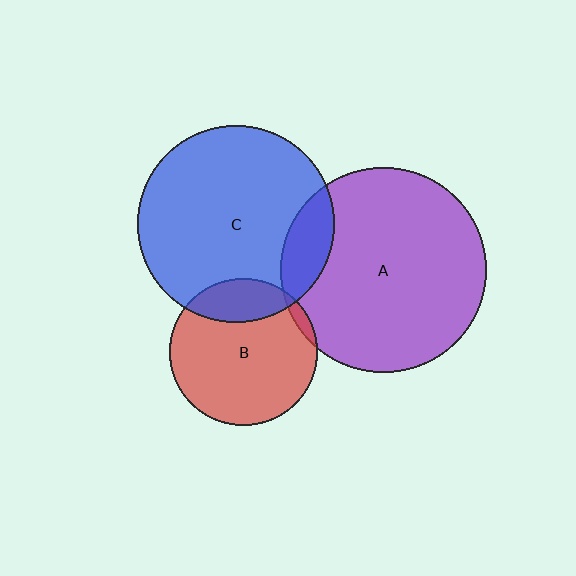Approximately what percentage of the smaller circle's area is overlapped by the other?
Approximately 5%.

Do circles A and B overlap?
Yes.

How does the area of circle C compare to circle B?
Approximately 1.8 times.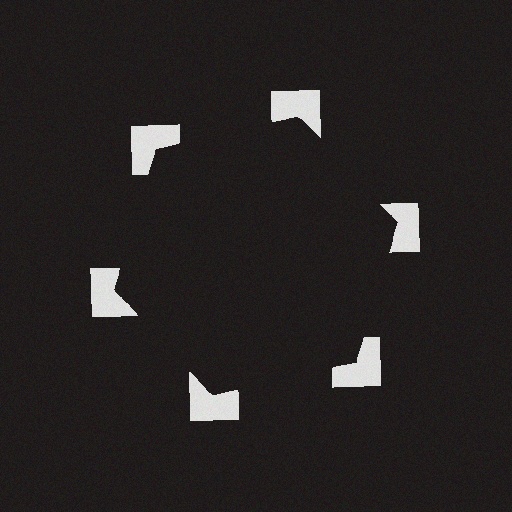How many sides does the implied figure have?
6 sides.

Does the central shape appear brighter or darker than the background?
It typically appears slightly darker than the background, even though no actual brightness change is drawn.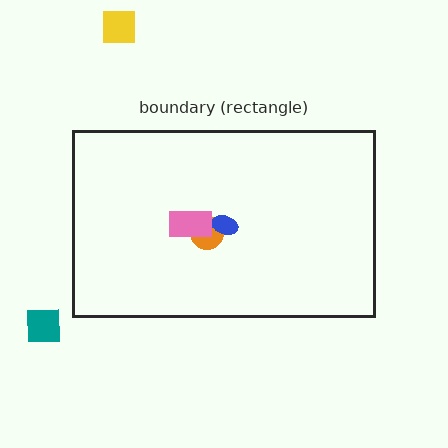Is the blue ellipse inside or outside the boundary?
Inside.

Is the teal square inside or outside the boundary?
Outside.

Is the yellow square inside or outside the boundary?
Outside.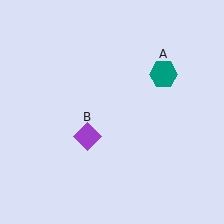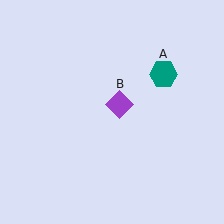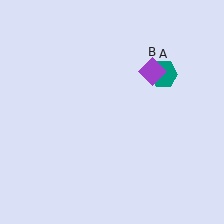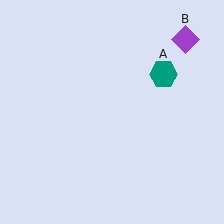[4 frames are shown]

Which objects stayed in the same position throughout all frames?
Teal hexagon (object A) remained stationary.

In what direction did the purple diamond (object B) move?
The purple diamond (object B) moved up and to the right.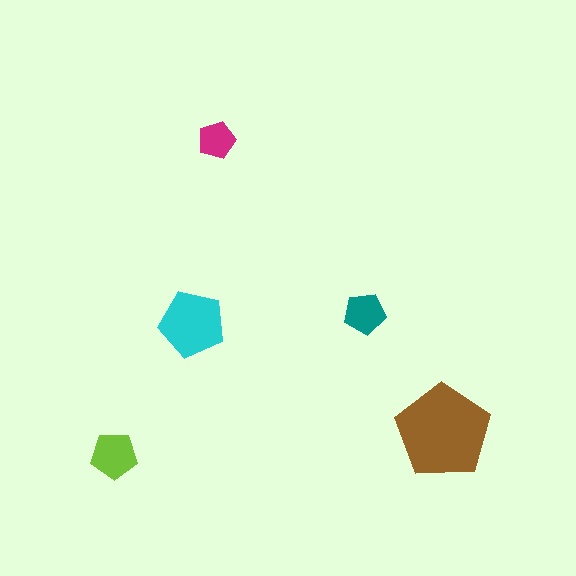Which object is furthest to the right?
The brown pentagon is rightmost.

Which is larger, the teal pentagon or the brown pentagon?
The brown one.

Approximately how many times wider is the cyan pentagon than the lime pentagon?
About 1.5 times wider.